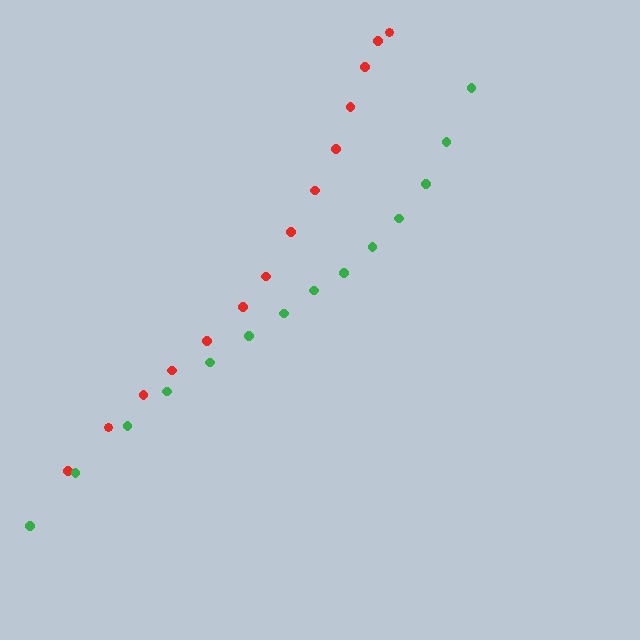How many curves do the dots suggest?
There are 2 distinct paths.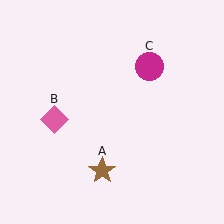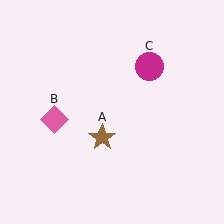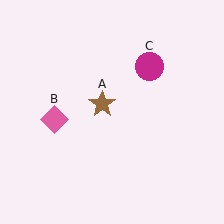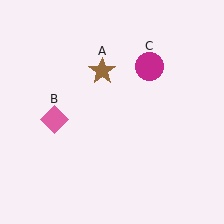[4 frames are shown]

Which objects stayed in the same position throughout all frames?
Pink diamond (object B) and magenta circle (object C) remained stationary.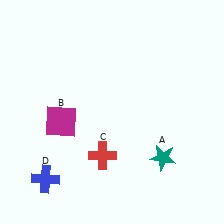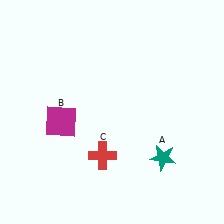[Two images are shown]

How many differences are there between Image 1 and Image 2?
There is 1 difference between the two images.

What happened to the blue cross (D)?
The blue cross (D) was removed in Image 2. It was in the bottom-left area of Image 1.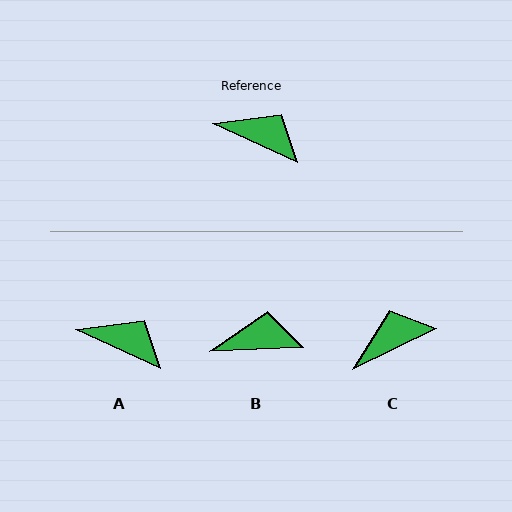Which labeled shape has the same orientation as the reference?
A.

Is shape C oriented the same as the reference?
No, it is off by about 51 degrees.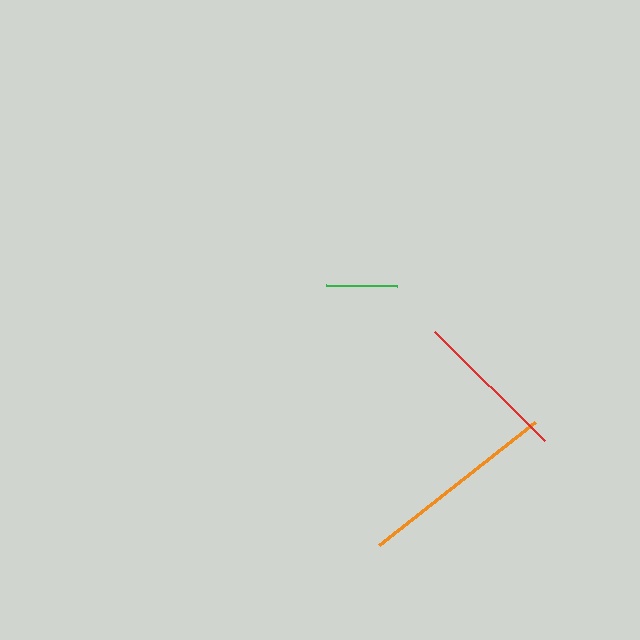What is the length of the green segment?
The green segment is approximately 72 pixels long.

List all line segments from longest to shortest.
From longest to shortest: orange, red, green.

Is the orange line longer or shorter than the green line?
The orange line is longer than the green line.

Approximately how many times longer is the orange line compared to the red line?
The orange line is approximately 1.3 times the length of the red line.